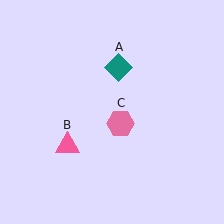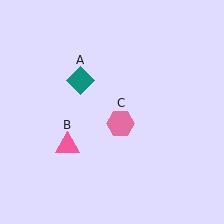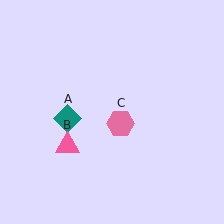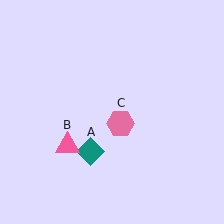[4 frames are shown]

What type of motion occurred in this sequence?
The teal diamond (object A) rotated counterclockwise around the center of the scene.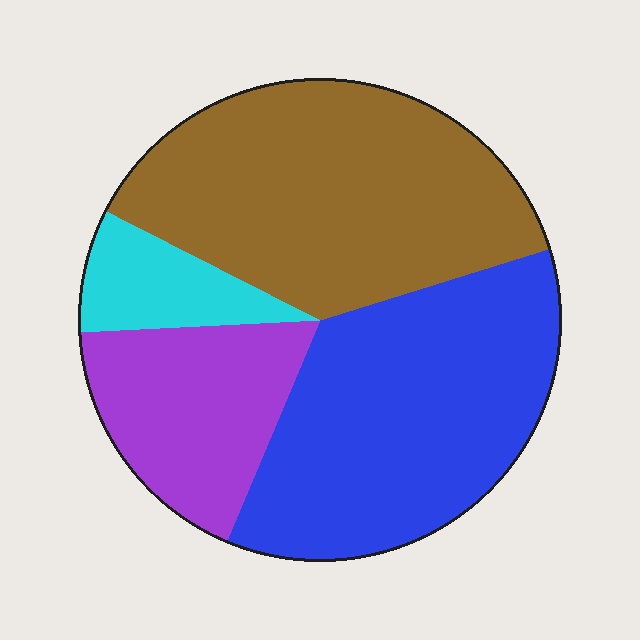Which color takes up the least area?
Cyan, at roughly 10%.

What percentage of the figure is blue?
Blue covers about 35% of the figure.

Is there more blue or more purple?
Blue.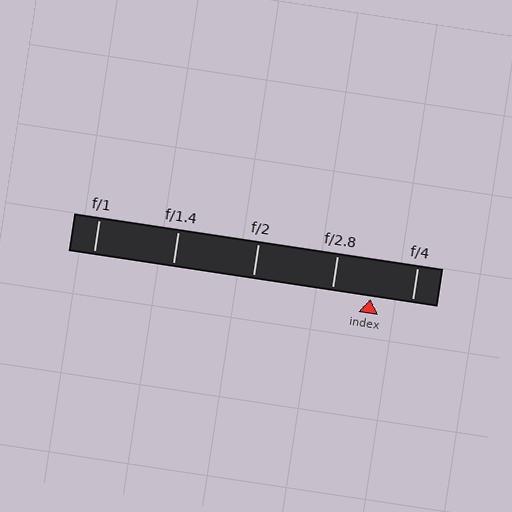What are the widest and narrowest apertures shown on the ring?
The widest aperture shown is f/1 and the narrowest is f/4.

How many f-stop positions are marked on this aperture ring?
There are 5 f-stop positions marked.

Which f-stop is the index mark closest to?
The index mark is closest to f/2.8.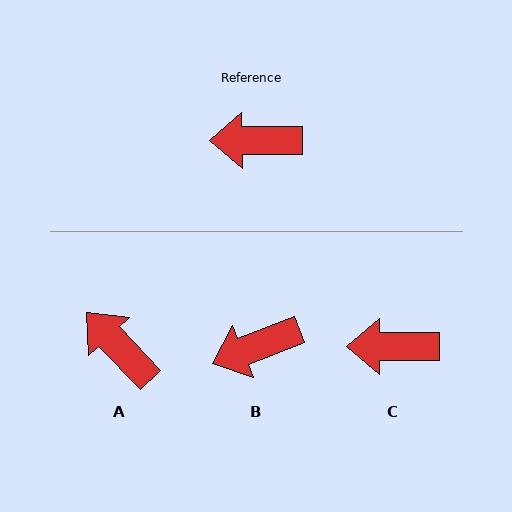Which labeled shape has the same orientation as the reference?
C.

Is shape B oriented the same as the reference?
No, it is off by about 21 degrees.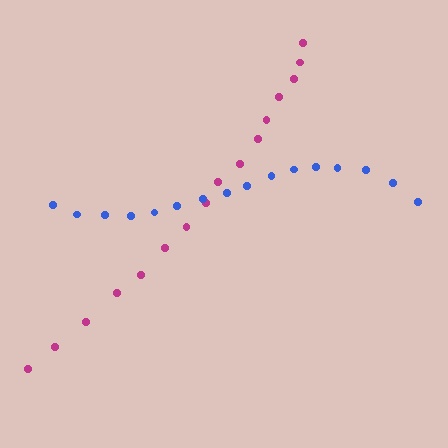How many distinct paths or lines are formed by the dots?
There are 2 distinct paths.